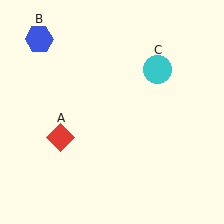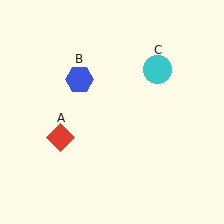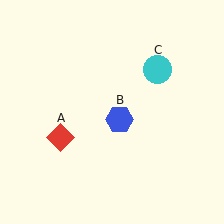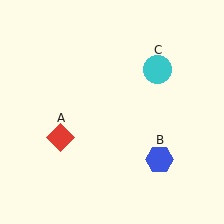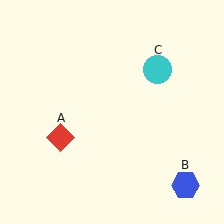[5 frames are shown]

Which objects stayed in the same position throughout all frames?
Red diamond (object A) and cyan circle (object C) remained stationary.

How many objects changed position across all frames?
1 object changed position: blue hexagon (object B).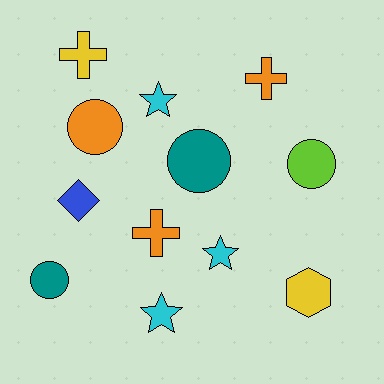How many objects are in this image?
There are 12 objects.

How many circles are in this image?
There are 4 circles.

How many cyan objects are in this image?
There are 3 cyan objects.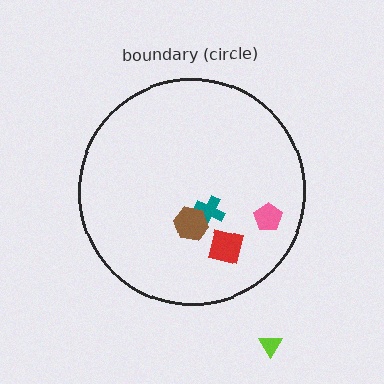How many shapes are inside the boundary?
4 inside, 1 outside.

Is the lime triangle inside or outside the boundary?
Outside.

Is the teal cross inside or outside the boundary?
Inside.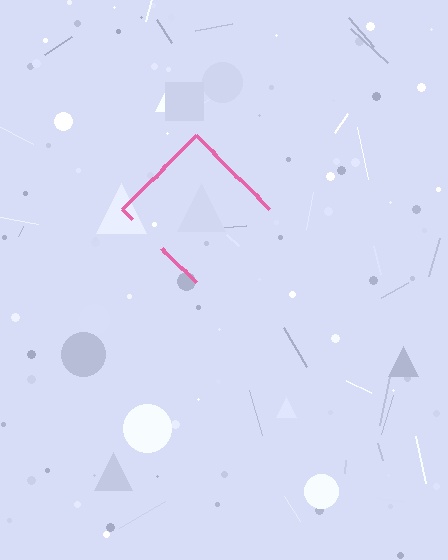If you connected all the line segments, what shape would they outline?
They would outline a diamond.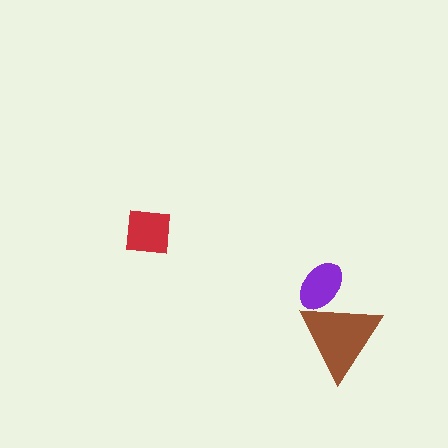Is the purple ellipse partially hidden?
Yes, it is partially covered by another shape.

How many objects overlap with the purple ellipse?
1 object overlaps with the purple ellipse.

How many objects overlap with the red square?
0 objects overlap with the red square.